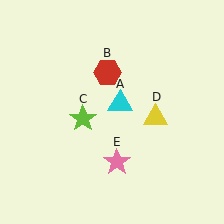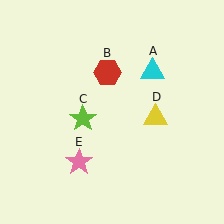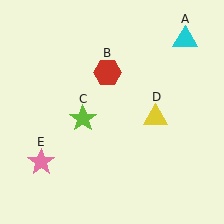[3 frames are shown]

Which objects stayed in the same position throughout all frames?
Red hexagon (object B) and lime star (object C) and yellow triangle (object D) remained stationary.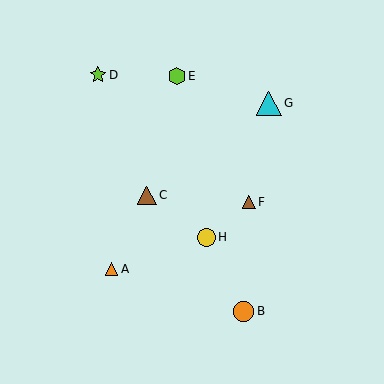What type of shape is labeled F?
Shape F is a brown triangle.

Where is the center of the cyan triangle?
The center of the cyan triangle is at (269, 104).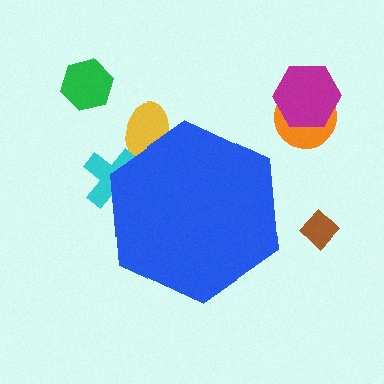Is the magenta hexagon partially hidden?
No, the magenta hexagon is fully visible.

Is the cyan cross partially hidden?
Yes, the cyan cross is partially hidden behind the blue hexagon.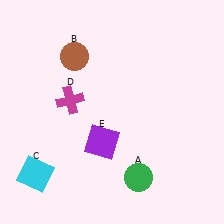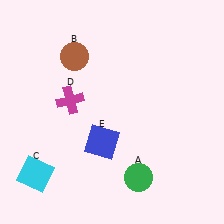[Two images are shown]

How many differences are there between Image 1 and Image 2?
There is 1 difference between the two images.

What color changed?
The square (E) changed from purple in Image 1 to blue in Image 2.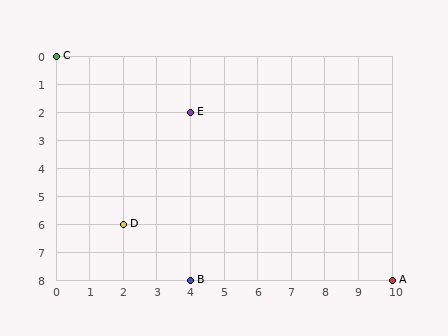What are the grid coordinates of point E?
Point E is at grid coordinates (4, 2).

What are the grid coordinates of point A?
Point A is at grid coordinates (10, 8).